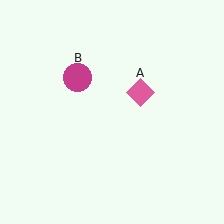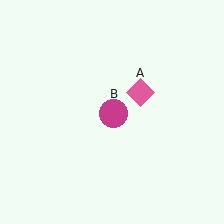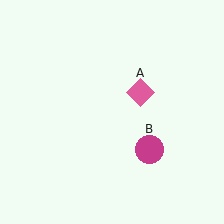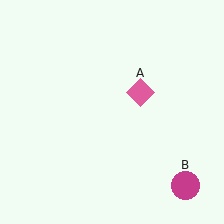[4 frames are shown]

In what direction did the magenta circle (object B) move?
The magenta circle (object B) moved down and to the right.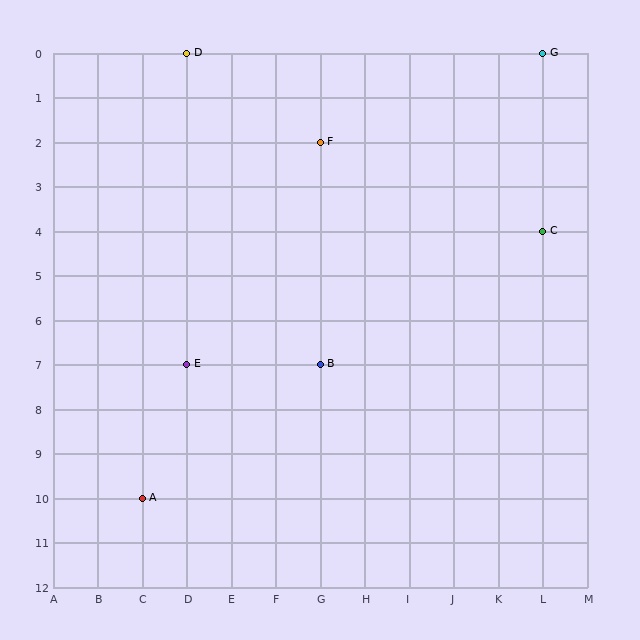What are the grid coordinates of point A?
Point A is at grid coordinates (C, 10).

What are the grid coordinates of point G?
Point G is at grid coordinates (L, 0).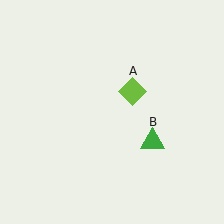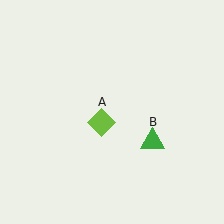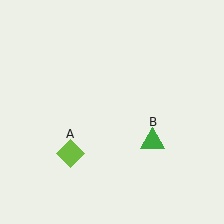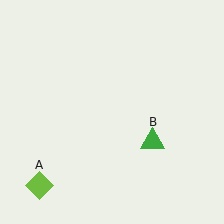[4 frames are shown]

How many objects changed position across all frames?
1 object changed position: lime diamond (object A).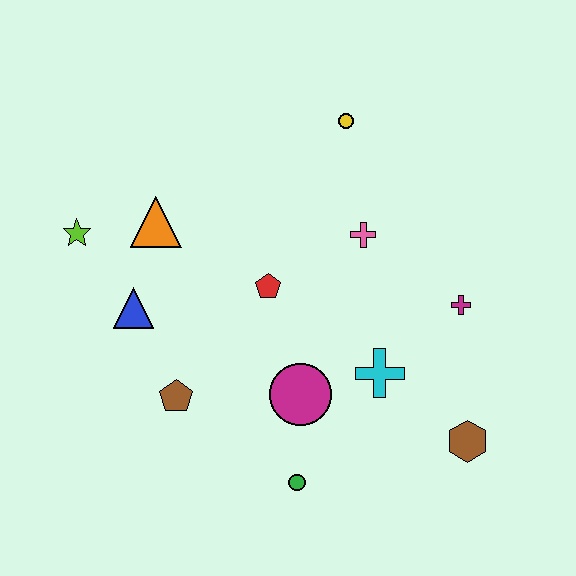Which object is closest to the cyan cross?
The magenta circle is closest to the cyan cross.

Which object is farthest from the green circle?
The yellow circle is farthest from the green circle.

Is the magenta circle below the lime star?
Yes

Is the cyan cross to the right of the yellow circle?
Yes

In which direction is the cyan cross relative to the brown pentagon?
The cyan cross is to the right of the brown pentagon.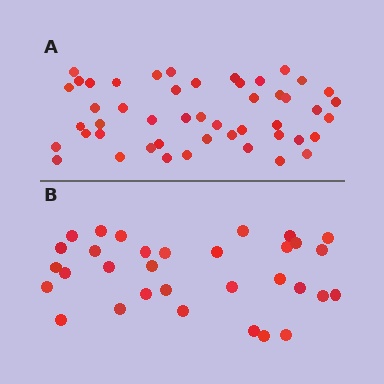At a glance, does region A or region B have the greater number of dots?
Region A (the top region) has more dots.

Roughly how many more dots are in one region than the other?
Region A has approximately 15 more dots than region B.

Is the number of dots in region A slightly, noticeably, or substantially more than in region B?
Region A has substantially more. The ratio is roughly 1.5 to 1.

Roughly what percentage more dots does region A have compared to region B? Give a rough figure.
About 50% more.